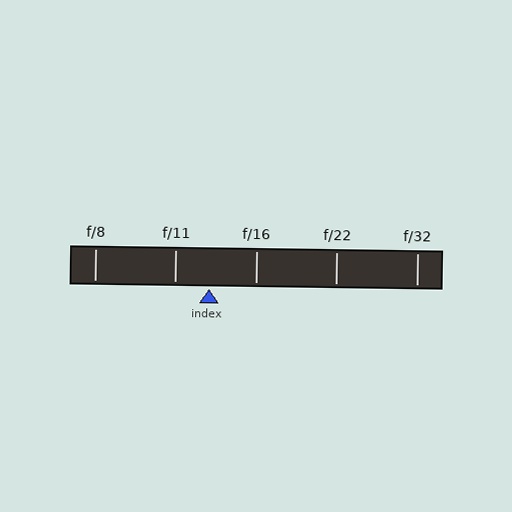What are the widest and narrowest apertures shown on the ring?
The widest aperture shown is f/8 and the narrowest is f/32.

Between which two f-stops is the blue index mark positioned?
The index mark is between f/11 and f/16.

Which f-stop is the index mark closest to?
The index mark is closest to f/11.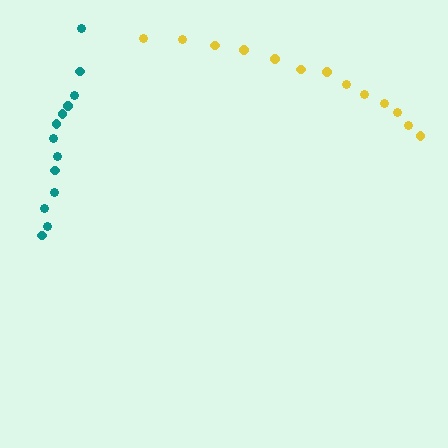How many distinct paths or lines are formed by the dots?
There are 2 distinct paths.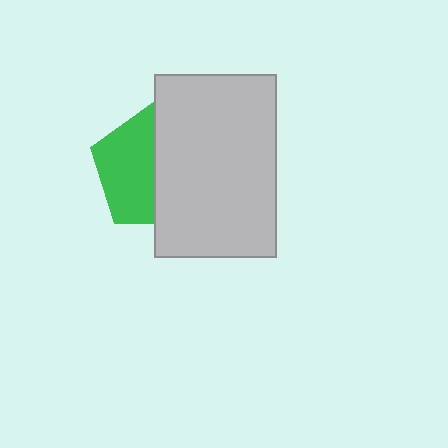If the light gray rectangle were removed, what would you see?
You would see the complete green pentagon.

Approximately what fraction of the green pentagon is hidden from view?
Roughly 51% of the green pentagon is hidden behind the light gray rectangle.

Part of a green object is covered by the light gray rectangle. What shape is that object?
It is a pentagon.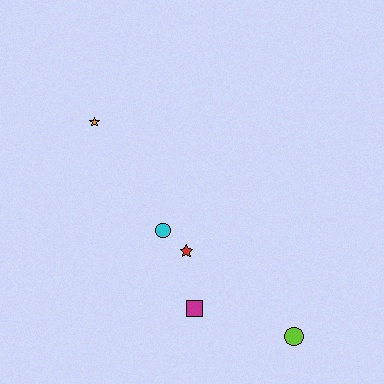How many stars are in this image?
There are 2 stars.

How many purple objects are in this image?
There are no purple objects.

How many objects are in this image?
There are 5 objects.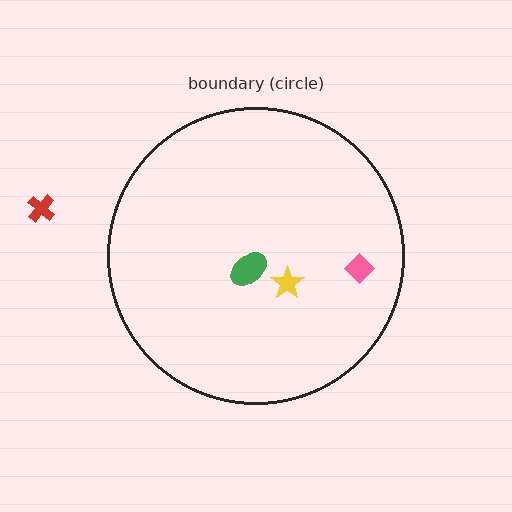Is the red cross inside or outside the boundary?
Outside.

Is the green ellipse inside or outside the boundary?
Inside.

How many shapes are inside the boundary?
3 inside, 1 outside.